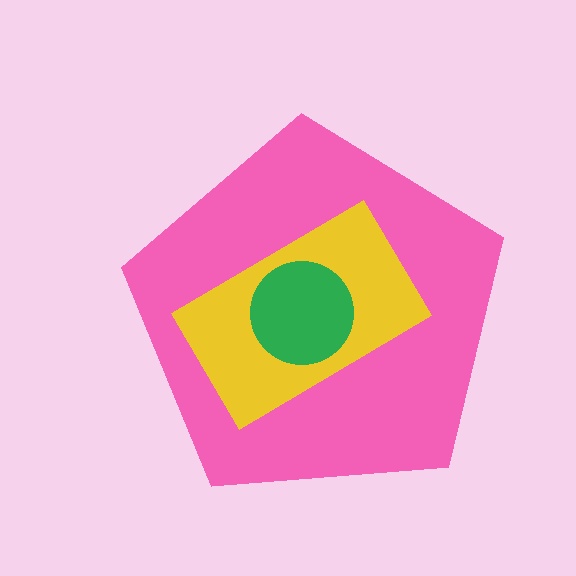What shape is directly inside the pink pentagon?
The yellow rectangle.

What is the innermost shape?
The green circle.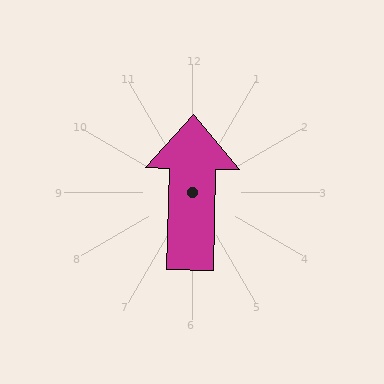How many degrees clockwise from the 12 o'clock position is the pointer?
Approximately 1 degrees.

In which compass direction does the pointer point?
North.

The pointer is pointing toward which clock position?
Roughly 12 o'clock.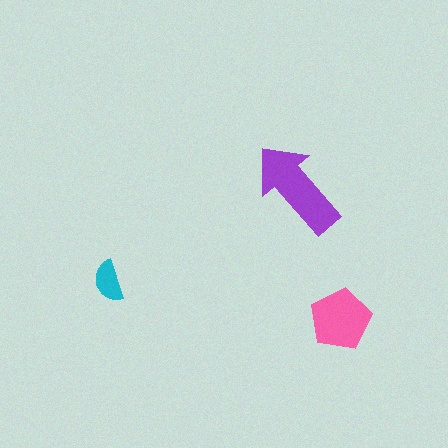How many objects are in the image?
There are 3 objects in the image.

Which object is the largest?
The purple arrow.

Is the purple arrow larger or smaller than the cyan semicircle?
Larger.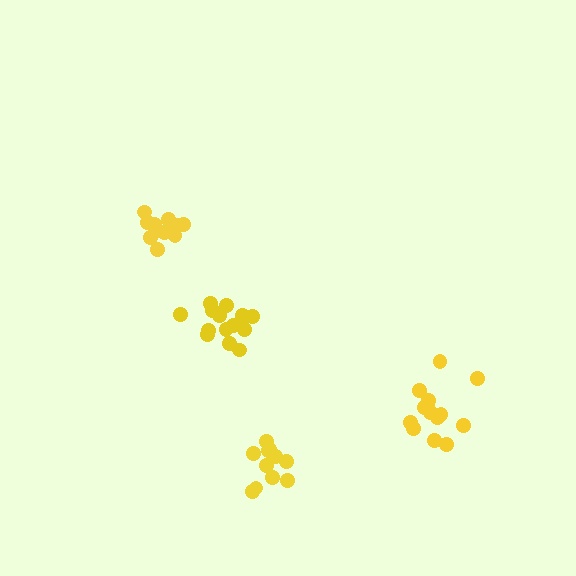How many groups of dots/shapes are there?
There are 4 groups.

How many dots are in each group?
Group 1: 12 dots, Group 2: 14 dots, Group 3: 11 dots, Group 4: 16 dots (53 total).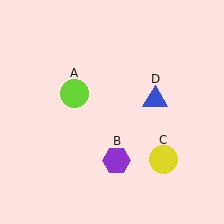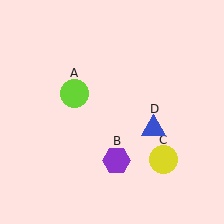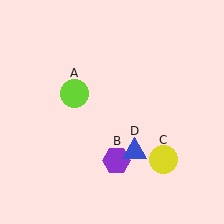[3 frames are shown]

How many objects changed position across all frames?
1 object changed position: blue triangle (object D).